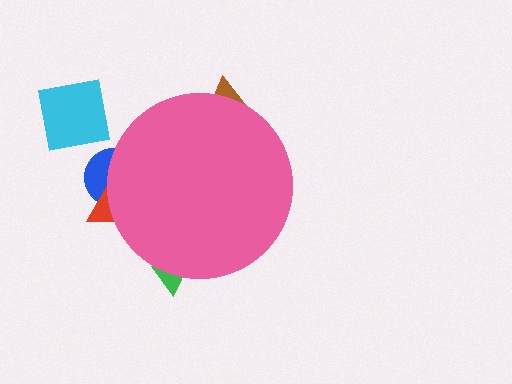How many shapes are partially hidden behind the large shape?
4 shapes are partially hidden.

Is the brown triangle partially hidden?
Yes, the brown triangle is partially hidden behind the pink circle.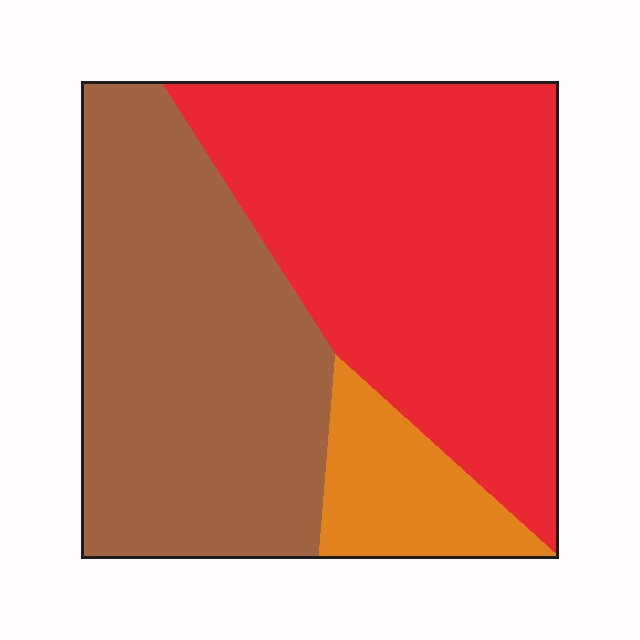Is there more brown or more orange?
Brown.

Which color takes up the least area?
Orange, at roughly 10%.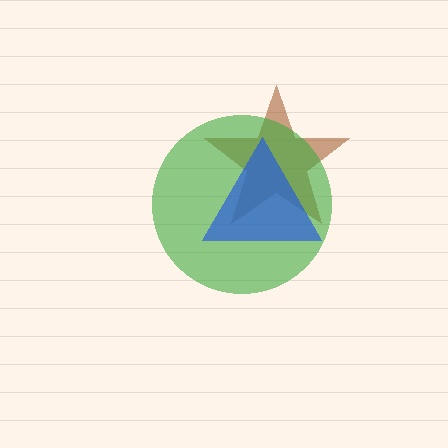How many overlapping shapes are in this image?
There are 3 overlapping shapes in the image.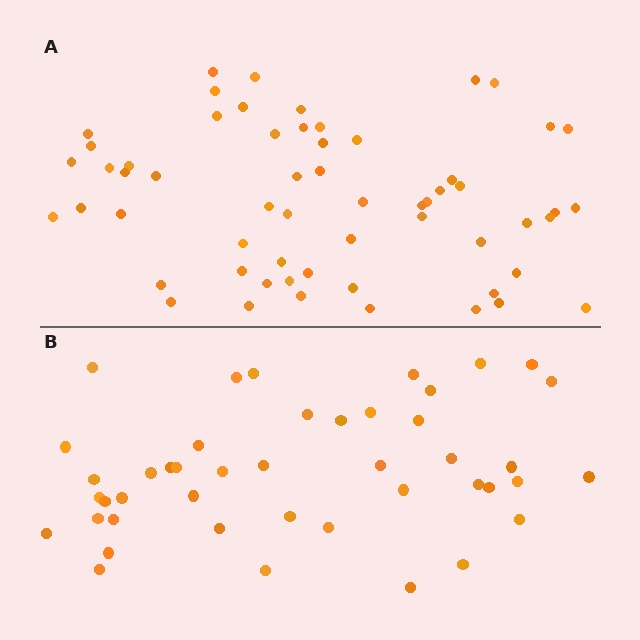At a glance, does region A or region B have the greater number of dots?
Region A (the top region) has more dots.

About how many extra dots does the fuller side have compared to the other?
Region A has approximately 15 more dots than region B.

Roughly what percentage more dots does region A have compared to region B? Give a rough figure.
About 35% more.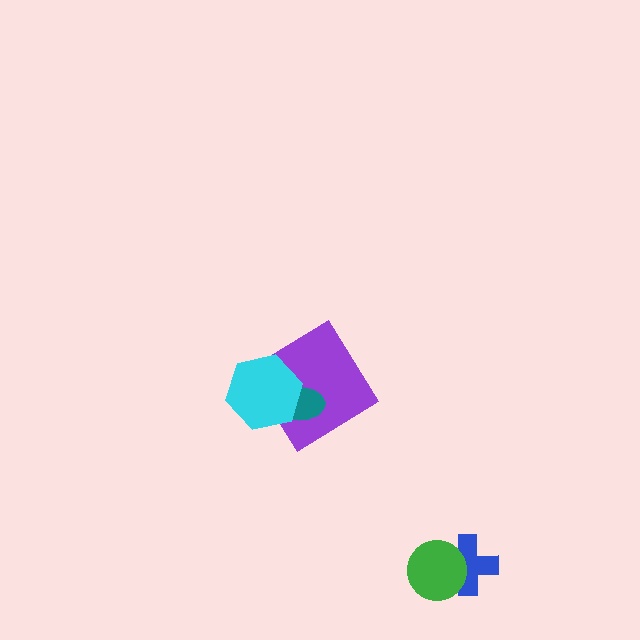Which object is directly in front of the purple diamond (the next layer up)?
The teal ellipse is directly in front of the purple diamond.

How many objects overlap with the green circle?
1 object overlaps with the green circle.